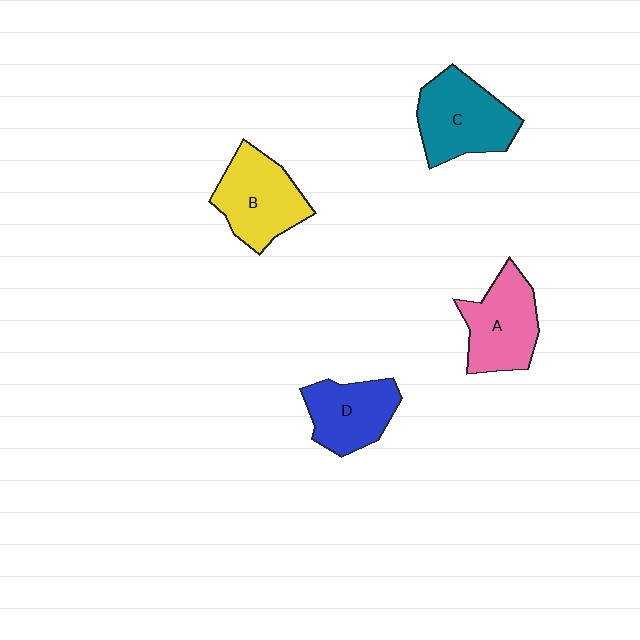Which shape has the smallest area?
Shape D (blue).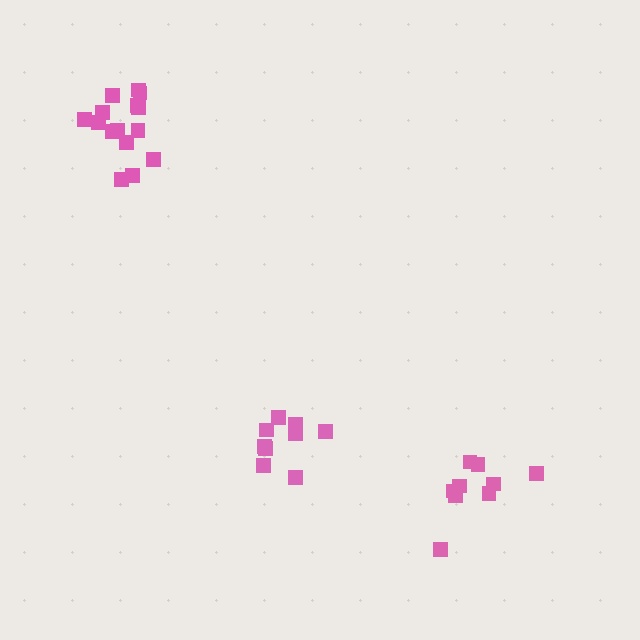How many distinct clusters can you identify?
There are 3 distinct clusters.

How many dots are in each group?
Group 1: 9 dots, Group 2: 9 dots, Group 3: 15 dots (33 total).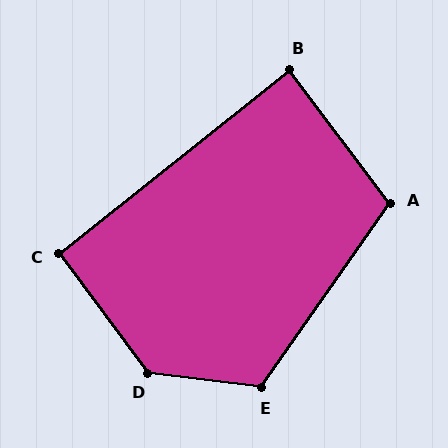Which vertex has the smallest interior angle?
B, at approximately 88 degrees.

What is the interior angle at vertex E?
Approximately 118 degrees (obtuse).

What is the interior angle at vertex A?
Approximately 108 degrees (obtuse).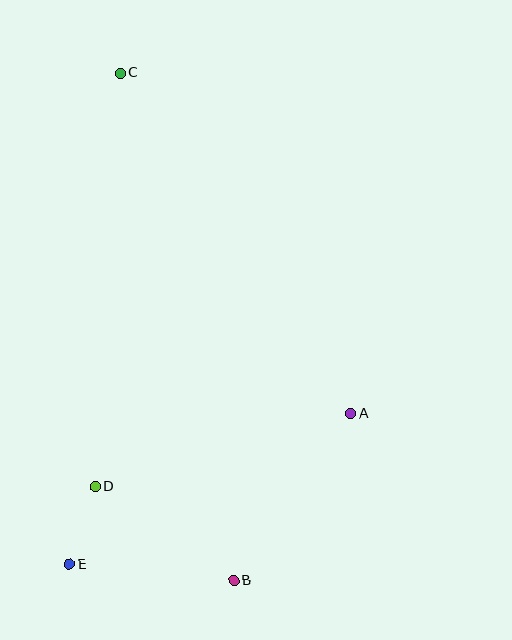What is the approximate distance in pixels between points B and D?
The distance between B and D is approximately 167 pixels.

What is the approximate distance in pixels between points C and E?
The distance between C and E is approximately 494 pixels.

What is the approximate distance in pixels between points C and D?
The distance between C and D is approximately 414 pixels.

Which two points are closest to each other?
Points D and E are closest to each other.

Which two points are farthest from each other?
Points B and C are farthest from each other.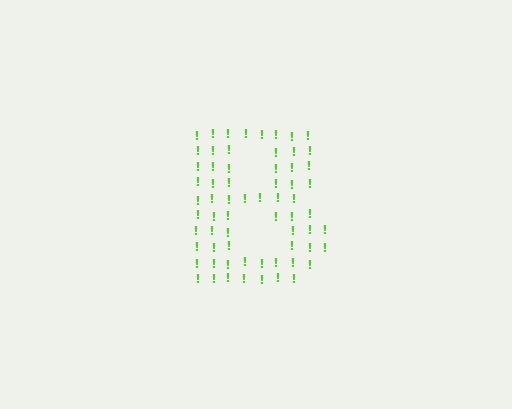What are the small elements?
The small elements are exclamation marks.